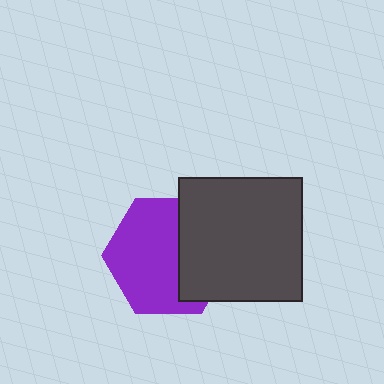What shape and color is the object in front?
The object in front is a dark gray square.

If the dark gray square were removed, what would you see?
You would see the complete purple hexagon.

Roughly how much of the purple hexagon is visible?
About half of it is visible (roughly 62%).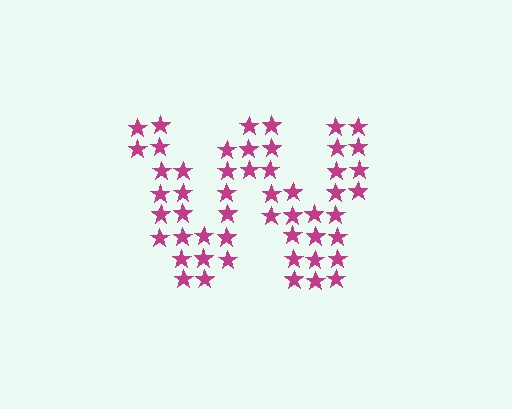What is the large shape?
The large shape is the letter W.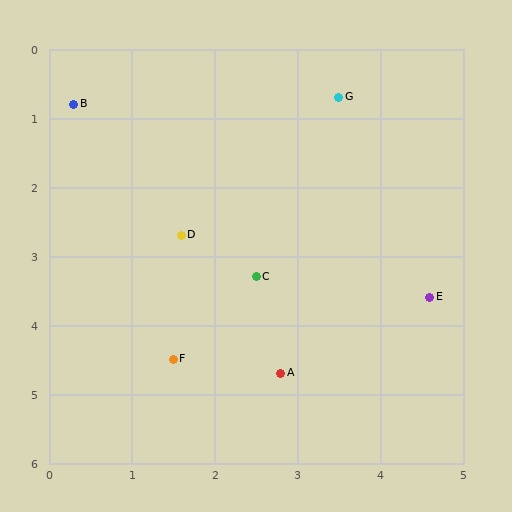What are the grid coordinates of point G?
Point G is at approximately (3.5, 0.7).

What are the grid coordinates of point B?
Point B is at approximately (0.3, 0.8).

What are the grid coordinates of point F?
Point F is at approximately (1.5, 4.5).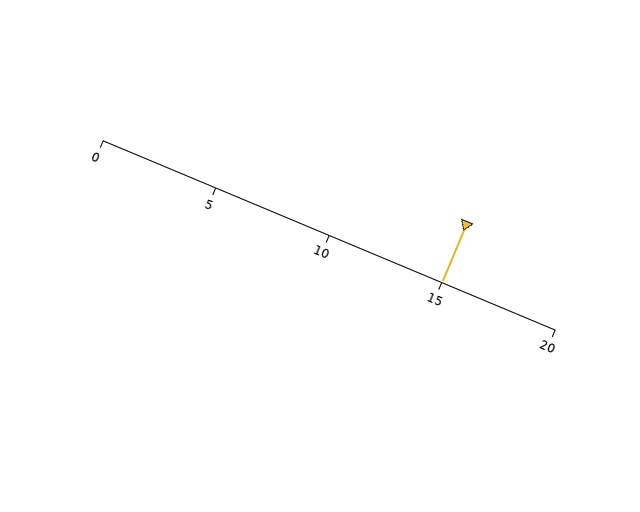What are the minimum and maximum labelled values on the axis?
The axis runs from 0 to 20.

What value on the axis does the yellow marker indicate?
The marker indicates approximately 15.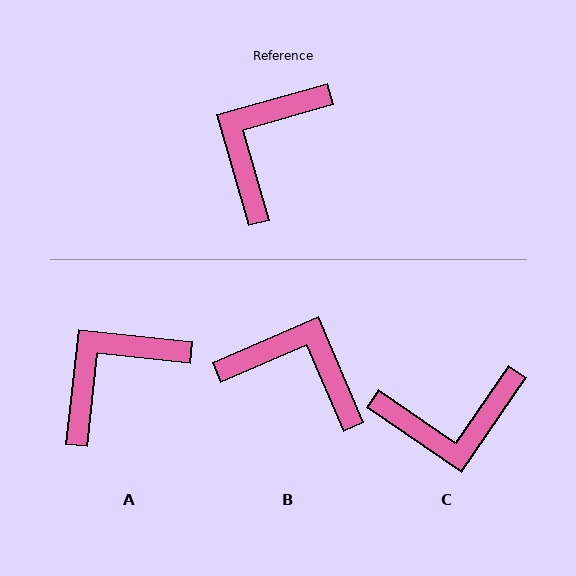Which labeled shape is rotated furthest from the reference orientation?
C, about 130 degrees away.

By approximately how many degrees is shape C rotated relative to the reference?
Approximately 130 degrees counter-clockwise.